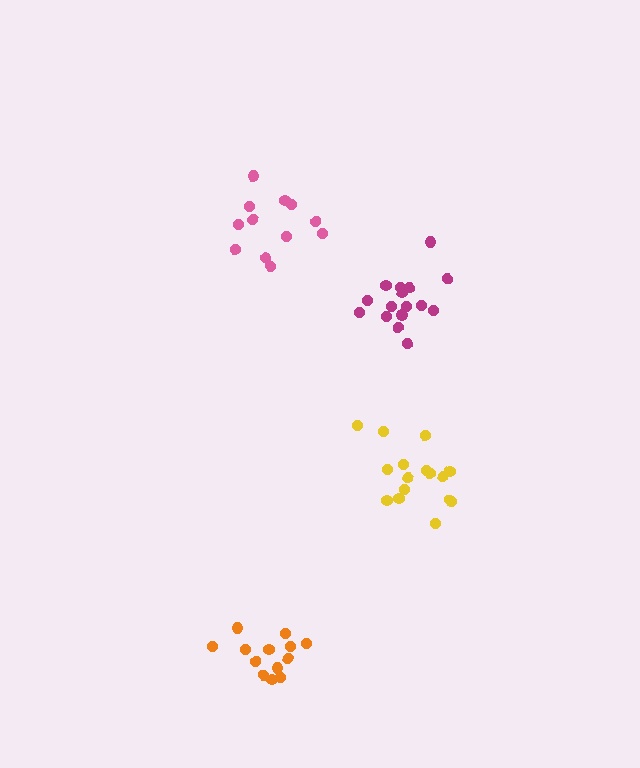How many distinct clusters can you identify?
There are 4 distinct clusters.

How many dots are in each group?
Group 1: 16 dots, Group 2: 16 dots, Group 3: 13 dots, Group 4: 12 dots (57 total).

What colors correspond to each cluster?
The clusters are colored: yellow, magenta, orange, pink.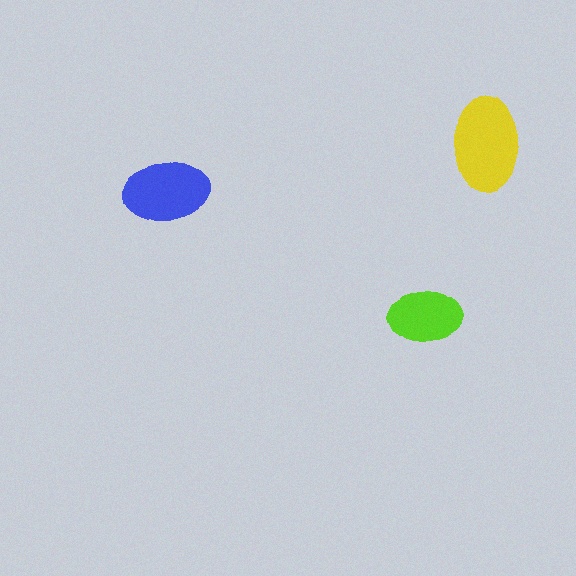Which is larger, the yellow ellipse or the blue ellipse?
The yellow one.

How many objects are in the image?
There are 3 objects in the image.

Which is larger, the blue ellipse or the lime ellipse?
The blue one.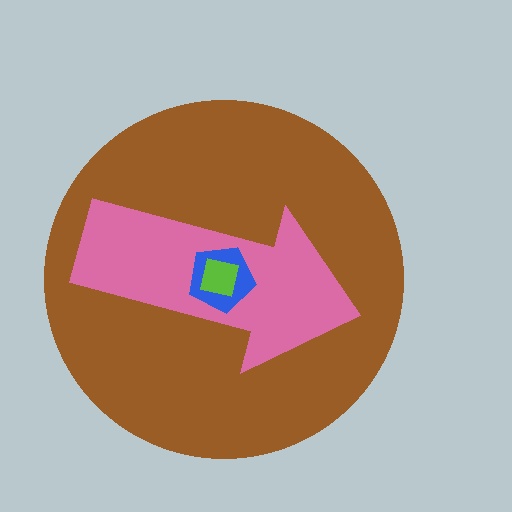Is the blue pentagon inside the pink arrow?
Yes.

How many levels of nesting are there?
4.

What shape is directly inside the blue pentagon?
The lime square.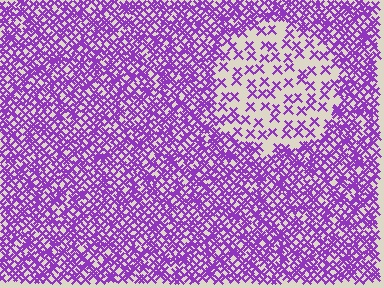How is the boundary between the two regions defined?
The boundary is defined by a change in element density (approximately 3.0x ratio). All elements are the same color, size, and shape.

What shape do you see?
I see a circle.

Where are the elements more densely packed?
The elements are more densely packed outside the circle boundary.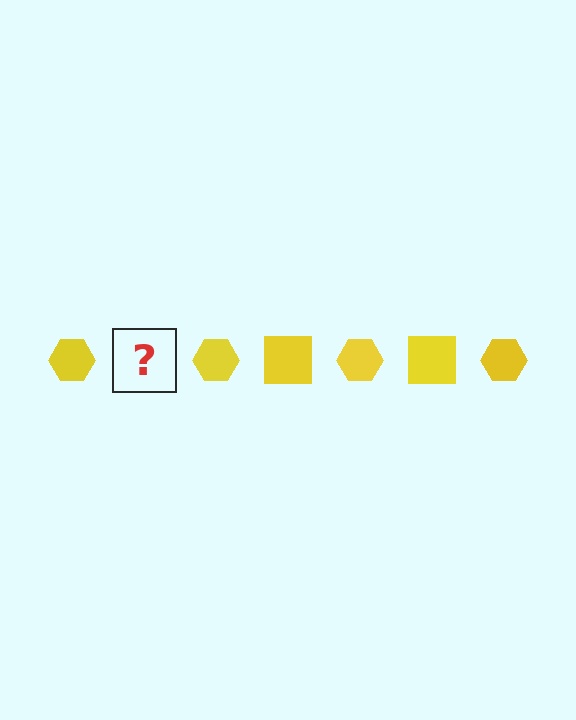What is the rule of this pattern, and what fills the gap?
The rule is that the pattern cycles through hexagon, square shapes in yellow. The gap should be filled with a yellow square.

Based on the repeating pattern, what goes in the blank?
The blank should be a yellow square.